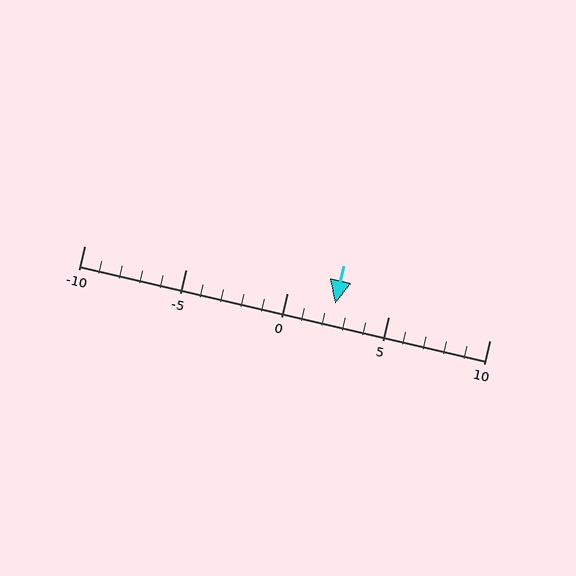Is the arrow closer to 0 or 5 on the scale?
The arrow is closer to 0.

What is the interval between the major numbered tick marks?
The major tick marks are spaced 5 units apart.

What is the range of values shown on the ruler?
The ruler shows values from -10 to 10.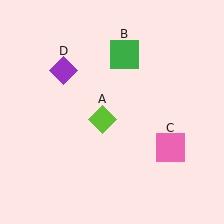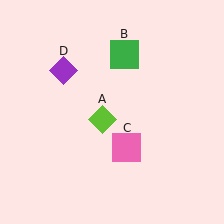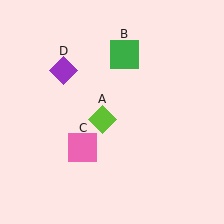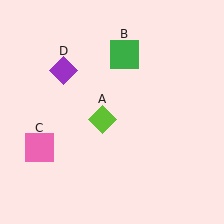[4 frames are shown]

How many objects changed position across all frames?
1 object changed position: pink square (object C).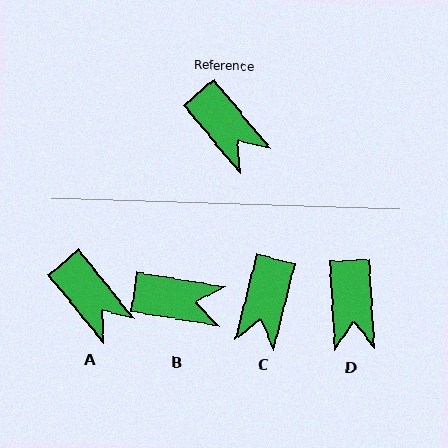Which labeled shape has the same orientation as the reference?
A.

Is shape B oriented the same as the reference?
No, it is off by about 41 degrees.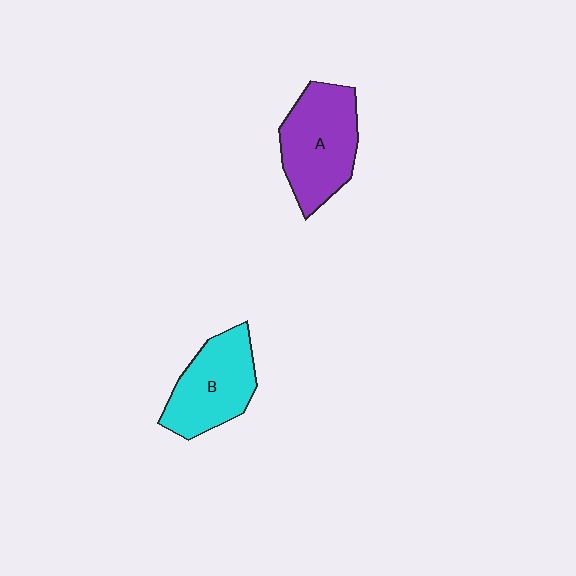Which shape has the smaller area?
Shape B (cyan).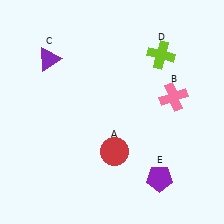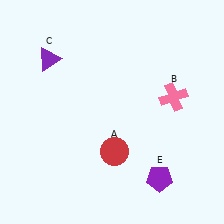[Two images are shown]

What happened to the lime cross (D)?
The lime cross (D) was removed in Image 2. It was in the top-right area of Image 1.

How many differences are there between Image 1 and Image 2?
There is 1 difference between the two images.